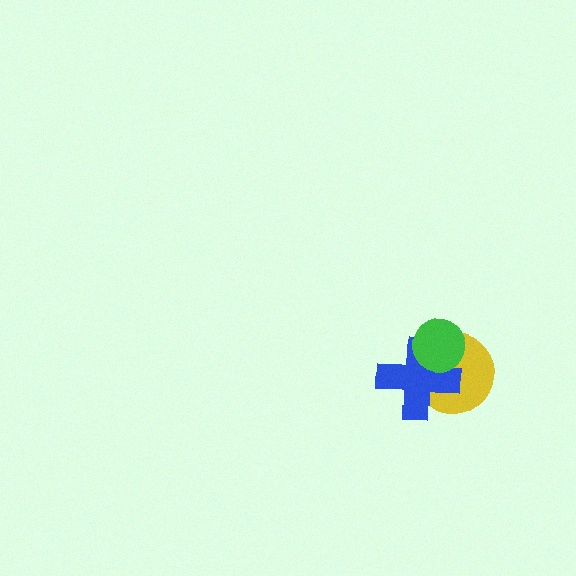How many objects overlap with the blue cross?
2 objects overlap with the blue cross.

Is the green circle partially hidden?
No, no other shape covers it.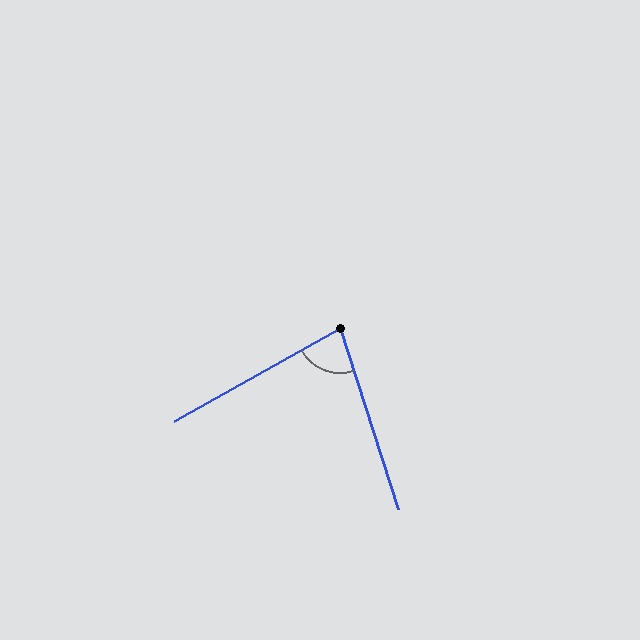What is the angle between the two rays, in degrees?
Approximately 79 degrees.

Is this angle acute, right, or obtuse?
It is acute.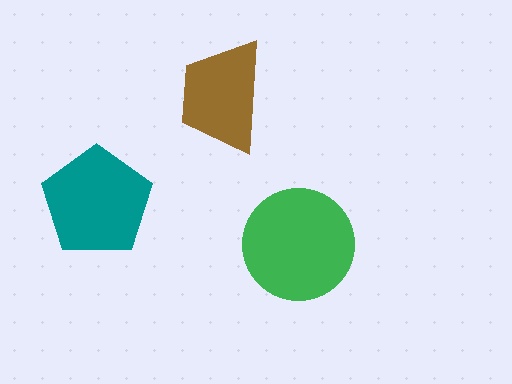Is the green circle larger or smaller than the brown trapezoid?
Larger.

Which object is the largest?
The green circle.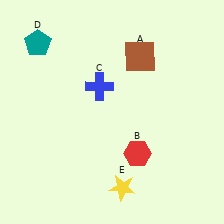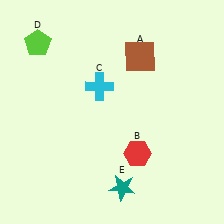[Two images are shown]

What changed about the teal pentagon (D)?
In Image 1, D is teal. In Image 2, it changed to lime.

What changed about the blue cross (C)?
In Image 1, C is blue. In Image 2, it changed to cyan.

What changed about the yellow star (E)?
In Image 1, E is yellow. In Image 2, it changed to teal.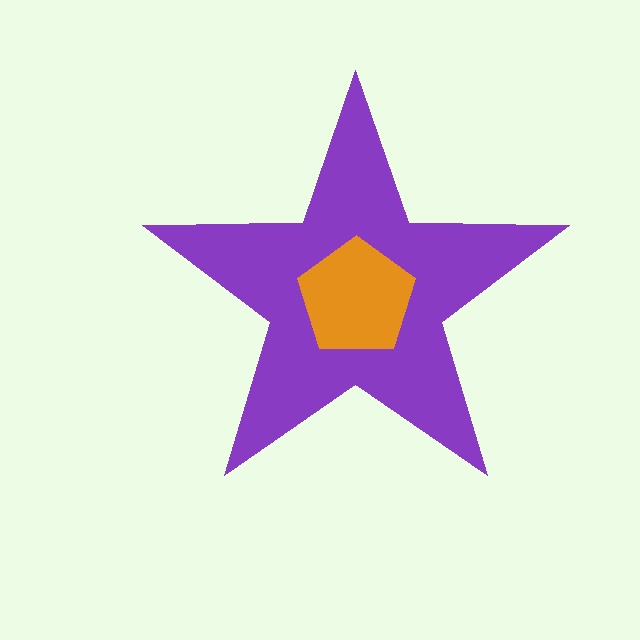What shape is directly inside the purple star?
The orange pentagon.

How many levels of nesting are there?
2.